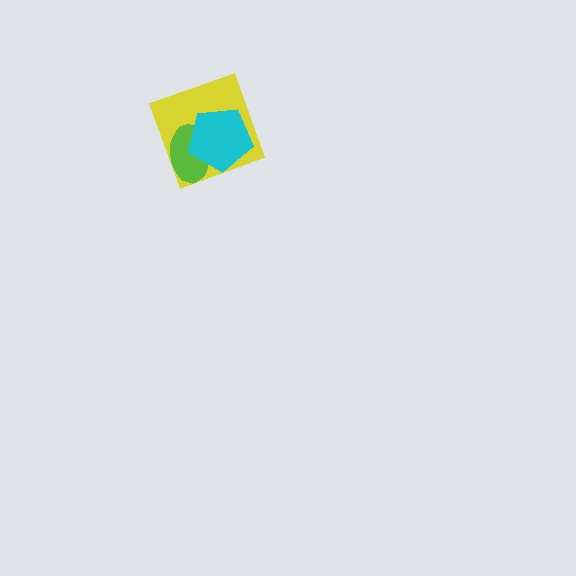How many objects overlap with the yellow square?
2 objects overlap with the yellow square.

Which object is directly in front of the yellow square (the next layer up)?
The lime ellipse is directly in front of the yellow square.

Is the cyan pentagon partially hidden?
No, no other shape covers it.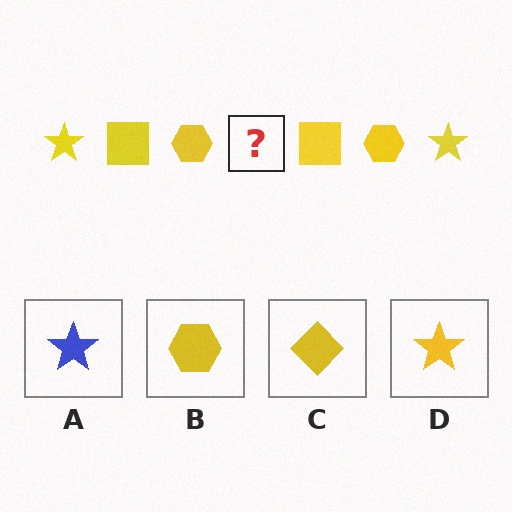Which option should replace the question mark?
Option D.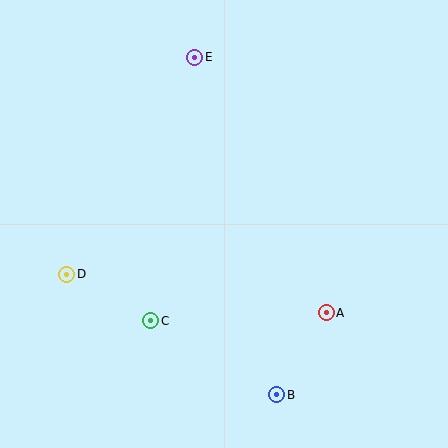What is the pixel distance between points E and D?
The distance between E and D is 252 pixels.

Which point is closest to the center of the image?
Point C at (151, 321) is closest to the center.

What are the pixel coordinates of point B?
Point B is at (277, 395).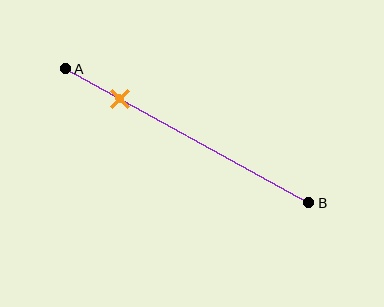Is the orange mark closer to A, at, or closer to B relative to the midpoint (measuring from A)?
The orange mark is closer to point A than the midpoint of segment AB.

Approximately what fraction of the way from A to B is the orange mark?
The orange mark is approximately 20% of the way from A to B.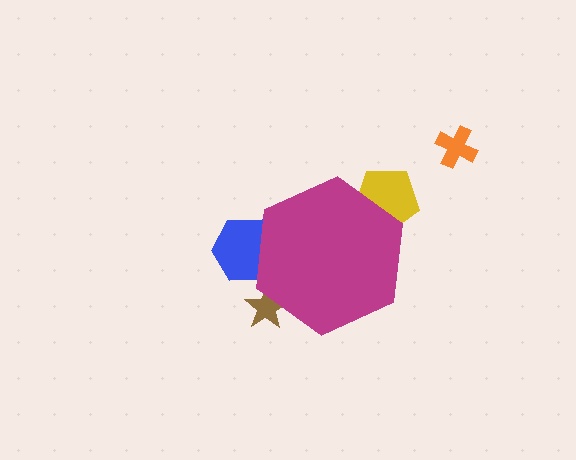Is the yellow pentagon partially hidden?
Yes, the yellow pentagon is partially hidden behind the magenta hexagon.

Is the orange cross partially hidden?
No, the orange cross is fully visible.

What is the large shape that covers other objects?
A magenta hexagon.